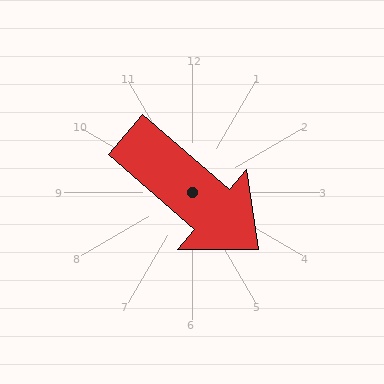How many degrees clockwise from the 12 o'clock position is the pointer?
Approximately 131 degrees.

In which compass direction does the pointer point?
Southeast.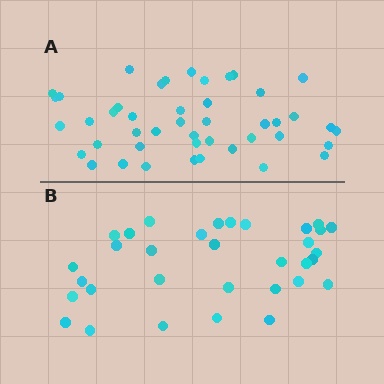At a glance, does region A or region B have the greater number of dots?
Region A (the top region) has more dots.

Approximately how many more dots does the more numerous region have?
Region A has roughly 12 or so more dots than region B.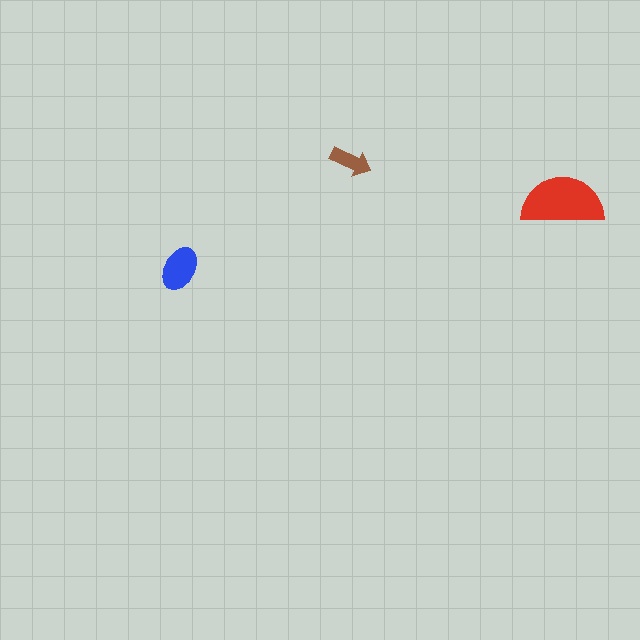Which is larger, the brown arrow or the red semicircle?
The red semicircle.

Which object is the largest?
The red semicircle.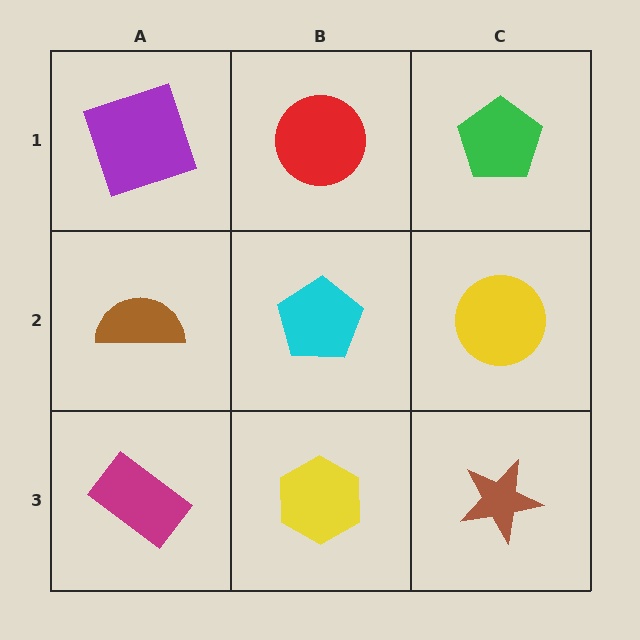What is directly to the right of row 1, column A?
A red circle.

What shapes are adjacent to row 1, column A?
A brown semicircle (row 2, column A), a red circle (row 1, column B).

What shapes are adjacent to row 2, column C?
A green pentagon (row 1, column C), a brown star (row 3, column C), a cyan pentagon (row 2, column B).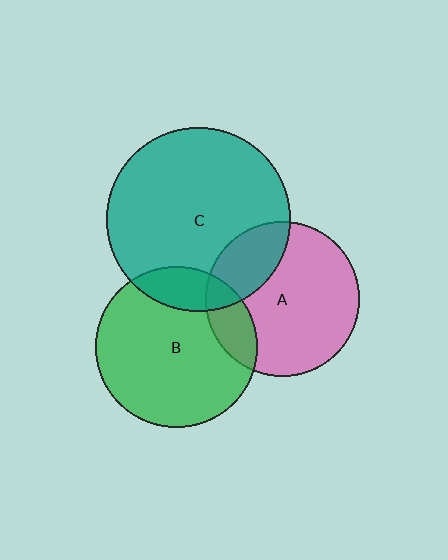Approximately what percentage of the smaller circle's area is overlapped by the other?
Approximately 15%.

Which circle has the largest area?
Circle C (teal).